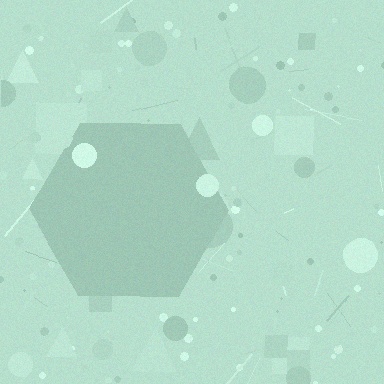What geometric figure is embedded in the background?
A hexagon is embedded in the background.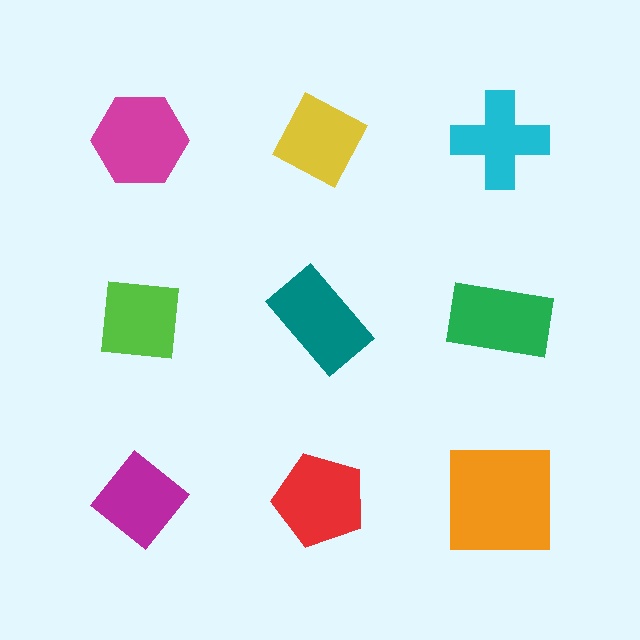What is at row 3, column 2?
A red pentagon.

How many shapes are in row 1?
3 shapes.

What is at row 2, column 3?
A green rectangle.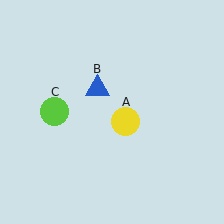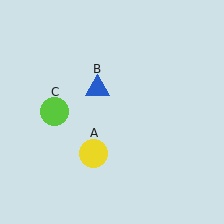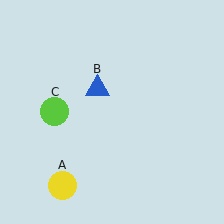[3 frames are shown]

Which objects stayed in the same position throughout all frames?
Blue triangle (object B) and lime circle (object C) remained stationary.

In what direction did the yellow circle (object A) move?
The yellow circle (object A) moved down and to the left.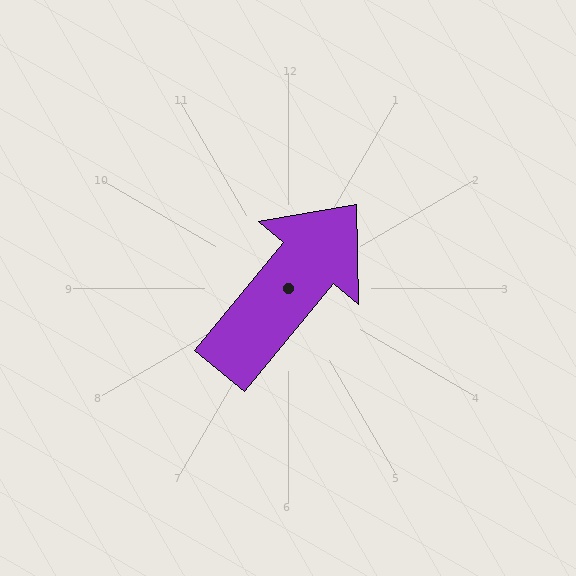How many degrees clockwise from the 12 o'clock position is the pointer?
Approximately 39 degrees.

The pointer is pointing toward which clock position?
Roughly 1 o'clock.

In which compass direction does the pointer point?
Northeast.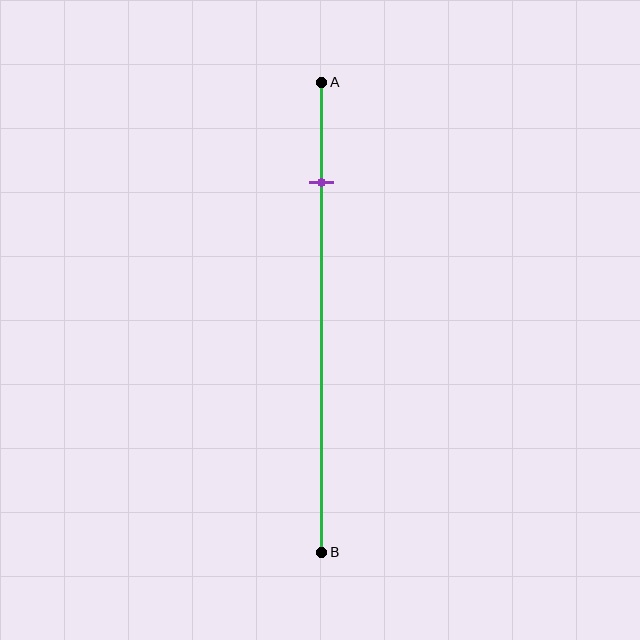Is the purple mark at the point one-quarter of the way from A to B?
No, the mark is at about 20% from A, not at the 25% one-quarter point.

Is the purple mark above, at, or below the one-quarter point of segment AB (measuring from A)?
The purple mark is above the one-quarter point of segment AB.